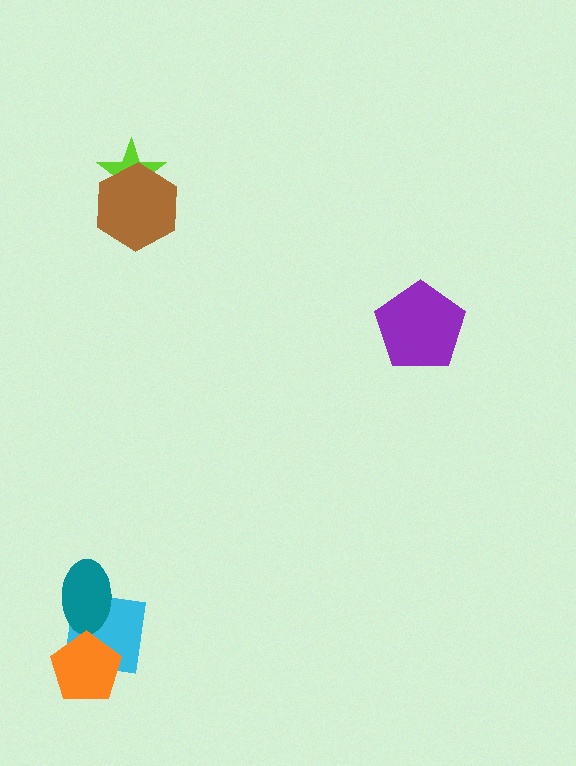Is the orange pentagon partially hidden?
No, no other shape covers it.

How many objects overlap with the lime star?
1 object overlaps with the lime star.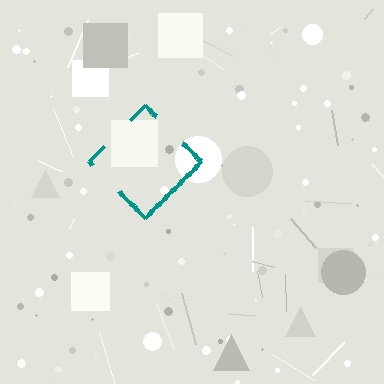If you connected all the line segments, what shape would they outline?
They would outline a diamond.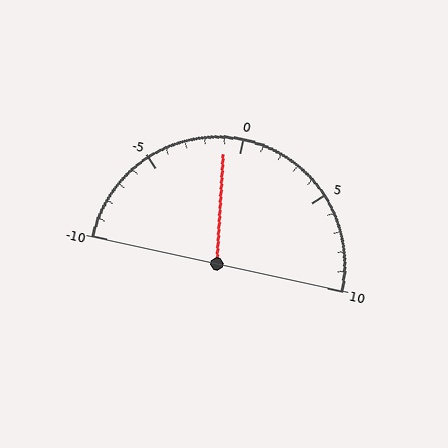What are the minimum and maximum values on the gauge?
The gauge ranges from -10 to 10.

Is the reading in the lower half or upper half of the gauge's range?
The reading is in the lower half of the range (-10 to 10).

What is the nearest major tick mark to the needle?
The nearest major tick mark is 0.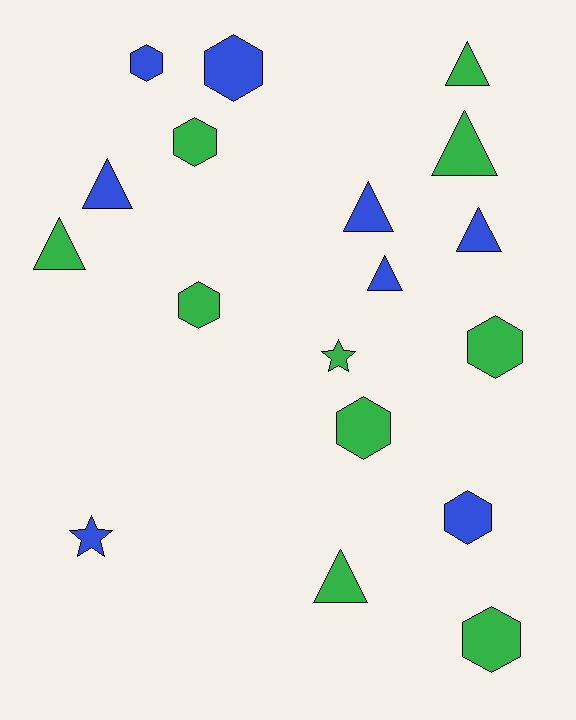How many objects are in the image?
There are 18 objects.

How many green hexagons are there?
There are 5 green hexagons.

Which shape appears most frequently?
Hexagon, with 8 objects.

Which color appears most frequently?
Green, with 10 objects.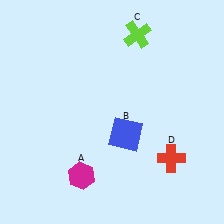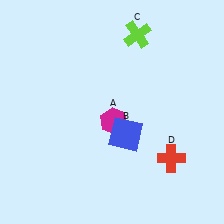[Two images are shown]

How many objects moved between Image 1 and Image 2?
1 object moved between the two images.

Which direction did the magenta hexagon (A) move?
The magenta hexagon (A) moved up.